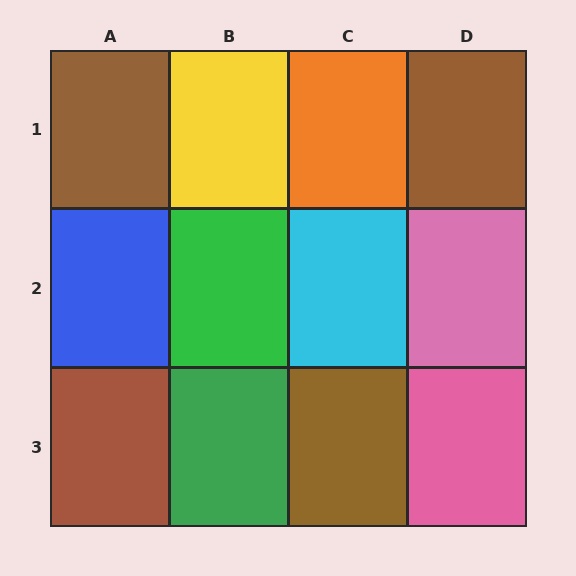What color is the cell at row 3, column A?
Brown.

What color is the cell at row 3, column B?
Green.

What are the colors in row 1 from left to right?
Brown, yellow, orange, brown.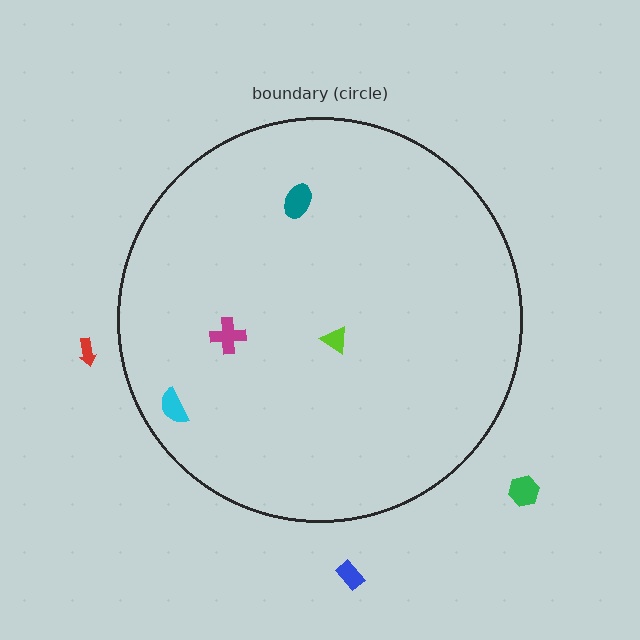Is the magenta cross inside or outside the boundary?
Inside.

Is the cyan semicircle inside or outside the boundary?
Inside.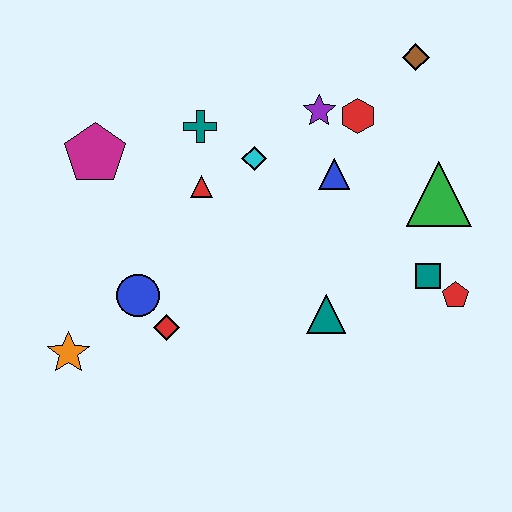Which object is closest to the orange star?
The blue circle is closest to the orange star.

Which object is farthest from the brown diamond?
The orange star is farthest from the brown diamond.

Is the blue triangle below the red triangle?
No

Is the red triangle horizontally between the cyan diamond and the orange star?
Yes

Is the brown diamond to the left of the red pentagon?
Yes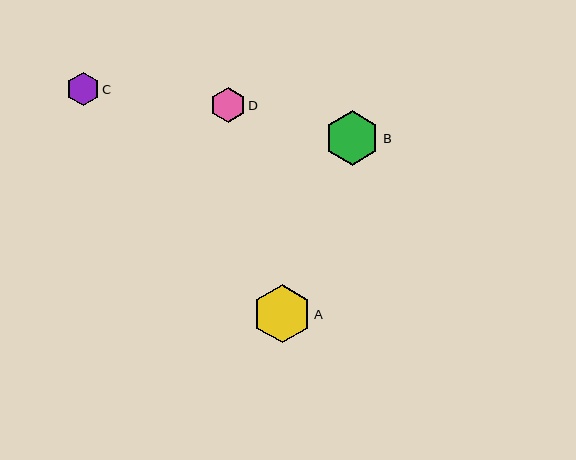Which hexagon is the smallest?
Hexagon C is the smallest with a size of approximately 33 pixels.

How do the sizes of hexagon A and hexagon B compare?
Hexagon A and hexagon B are approximately the same size.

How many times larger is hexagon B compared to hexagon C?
Hexagon B is approximately 1.7 times the size of hexagon C.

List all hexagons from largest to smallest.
From largest to smallest: A, B, D, C.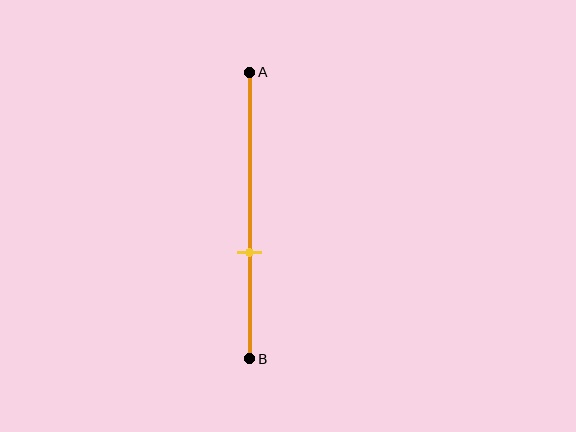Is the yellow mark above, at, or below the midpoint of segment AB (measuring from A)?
The yellow mark is below the midpoint of segment AB.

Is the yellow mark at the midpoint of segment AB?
No, the mark is at about 65% from A, not at the 50% midpoint.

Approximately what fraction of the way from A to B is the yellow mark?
The yellow mark is approximately 65% of the way from A to B.